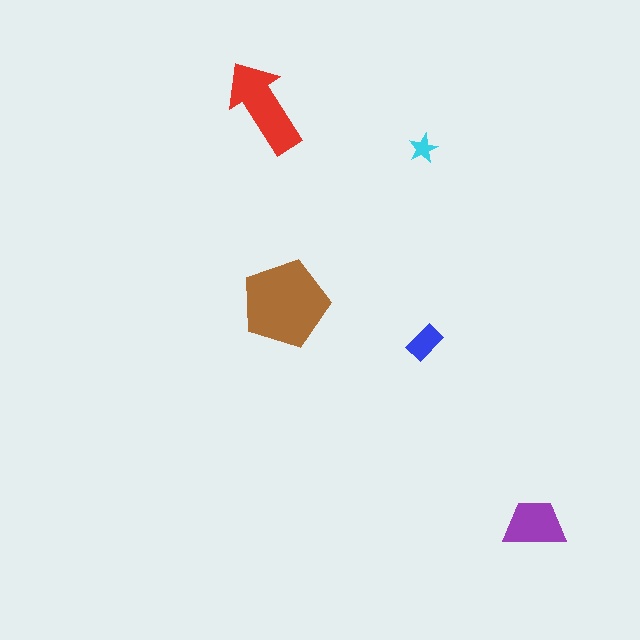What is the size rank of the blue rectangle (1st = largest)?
4th.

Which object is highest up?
The red arrow is topmost.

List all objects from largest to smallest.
The brown pentagon, the red arrow, the purple trapezoid, the blue rectangle, the cyan star.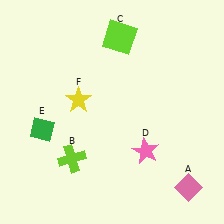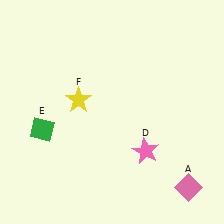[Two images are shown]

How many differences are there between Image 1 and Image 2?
There are 2 differences between the two images.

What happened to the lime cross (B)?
The lime cross (B) was removed in Image 2. It was in the bottom-left area of Image 1.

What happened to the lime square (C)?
The lime square (C) was removed in Image 2. It was in the top-right area of Image 1.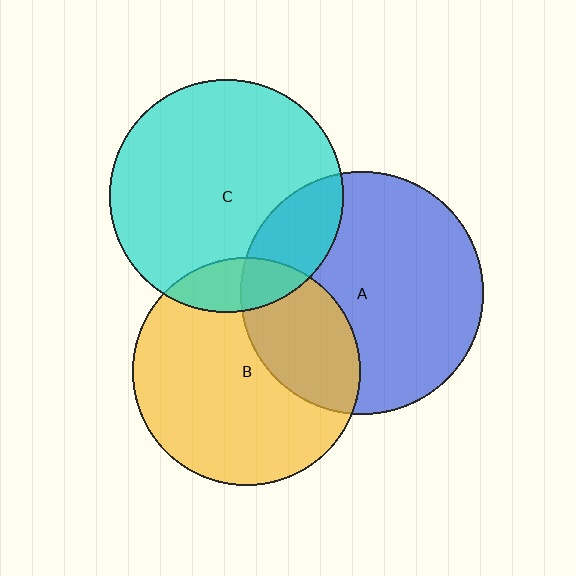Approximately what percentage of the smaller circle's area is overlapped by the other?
Approximately 30%.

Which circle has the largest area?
Circle A (blue).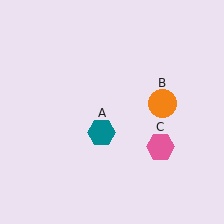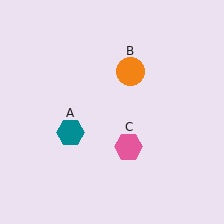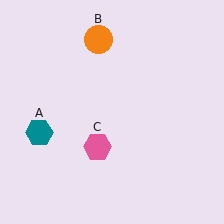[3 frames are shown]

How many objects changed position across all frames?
3 objects changed position: teal hexagon (object A), orange circle (object B), pink hexagon (object C).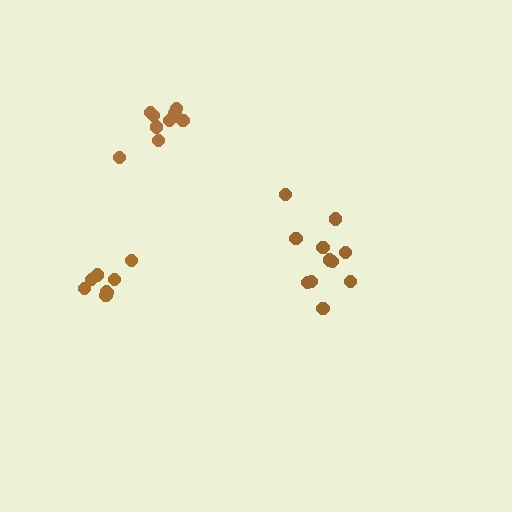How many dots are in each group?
Group 1: 9 dots, Group 2: 8 dots, Group 3: 11 dots (28 total).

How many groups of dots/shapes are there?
There are 3 groups.